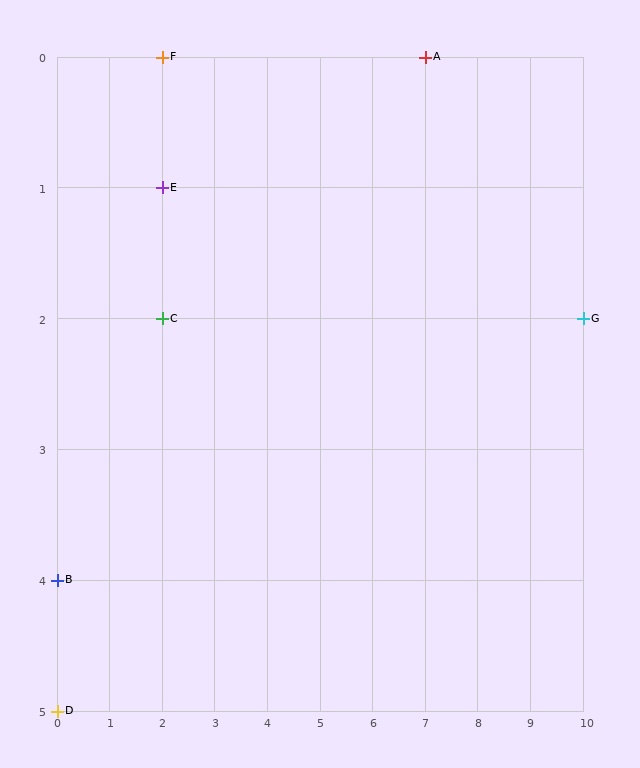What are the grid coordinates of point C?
Point C is at grid coordinates (2, 2).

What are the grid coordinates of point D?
Point D is at grid coordinates (0, 5).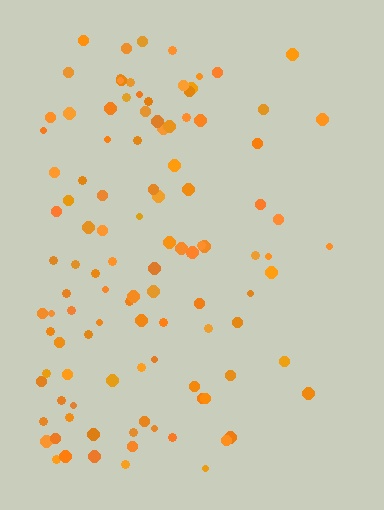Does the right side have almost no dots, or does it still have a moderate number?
Still a moderate number, just noticeably fewer than the left.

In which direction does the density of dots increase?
From right to left, with the left side densest.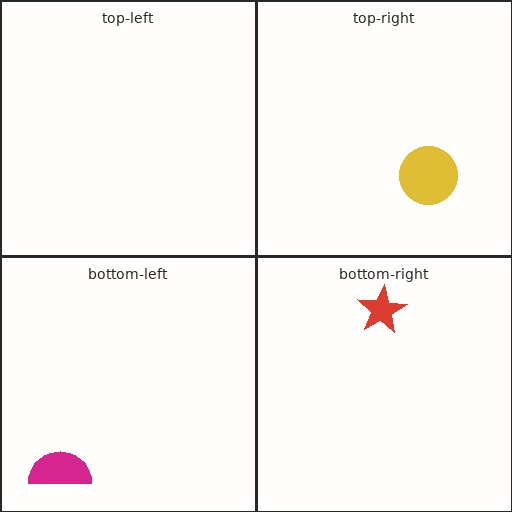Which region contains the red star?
The bottom-right region.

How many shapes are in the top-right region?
1.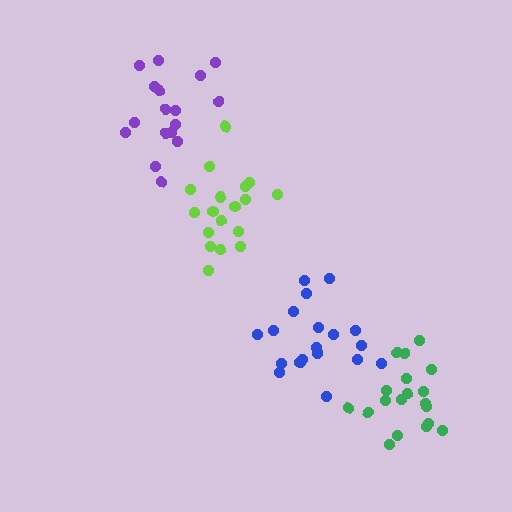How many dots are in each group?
Group 1: 18 dots, Group 2: 17 dots, Group 3: 20 dots, Group 4: 19 dots (74 total).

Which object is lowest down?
The green cluster is bottommost.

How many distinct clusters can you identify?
There are 4 distinct clusters.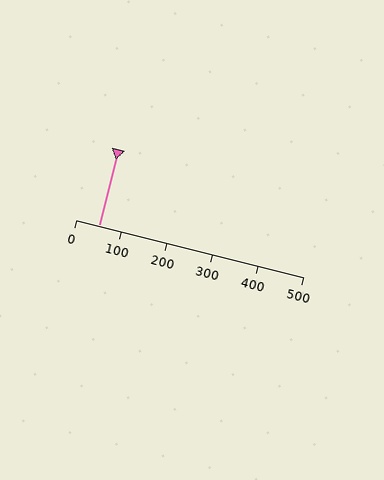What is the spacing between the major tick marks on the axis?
The major ticks are spaced 100 apart.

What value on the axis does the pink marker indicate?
The marker indicates approximately 50.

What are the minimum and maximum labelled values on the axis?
The axis runs from 0 to 500.